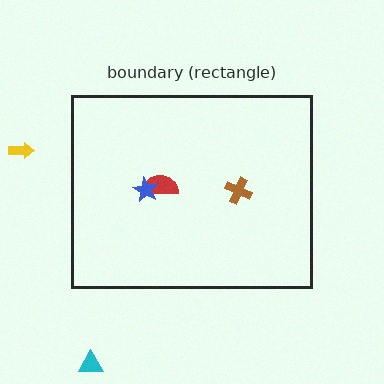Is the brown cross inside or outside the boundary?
Inside.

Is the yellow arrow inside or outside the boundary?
Outside.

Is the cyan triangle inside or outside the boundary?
Outside.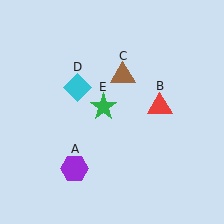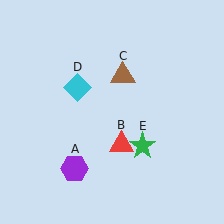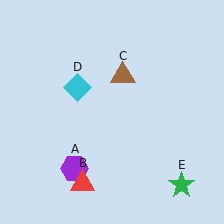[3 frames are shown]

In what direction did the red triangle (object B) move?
The red triangle (object B) moved down and to the left.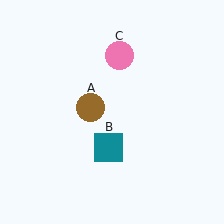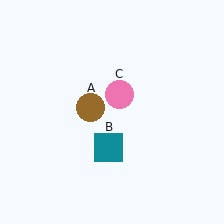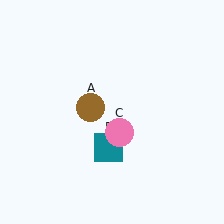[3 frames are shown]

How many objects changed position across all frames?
1 object changed position: pink circle (object C).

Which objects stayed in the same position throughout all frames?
Brown circle (object A) and teal square (object B) remained stationary.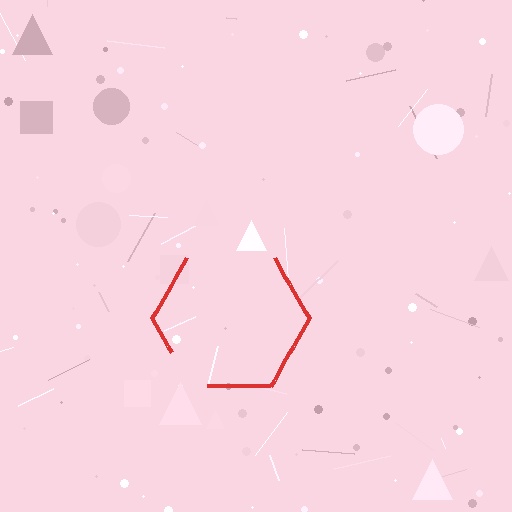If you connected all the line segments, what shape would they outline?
They would outline a hexagon.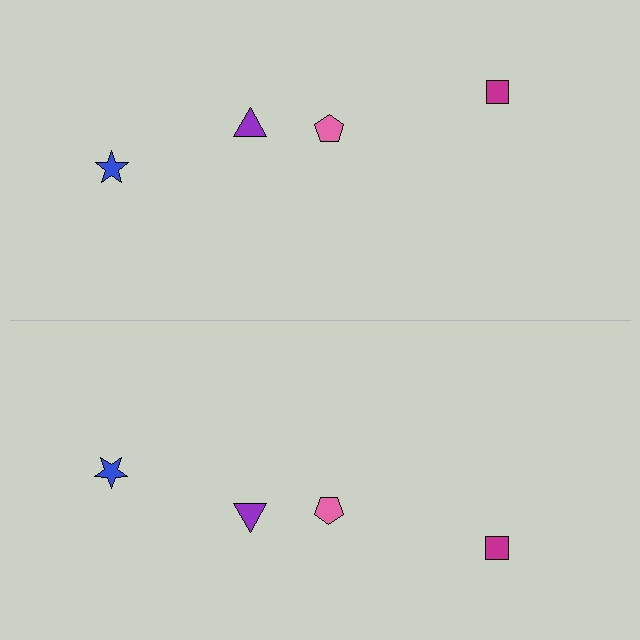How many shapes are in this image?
There are 8 shapes in this image.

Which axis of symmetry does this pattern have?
The pattern has a horizontal axis of symmetry running through the center of the image.